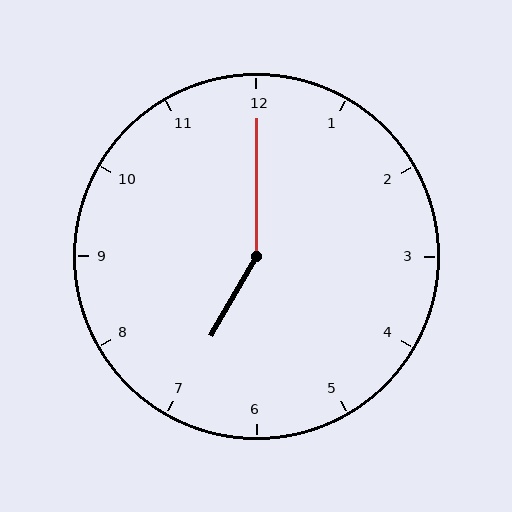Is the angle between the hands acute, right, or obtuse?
It is obtuse.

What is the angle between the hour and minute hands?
Approximately 150 degrees.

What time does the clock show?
7:00.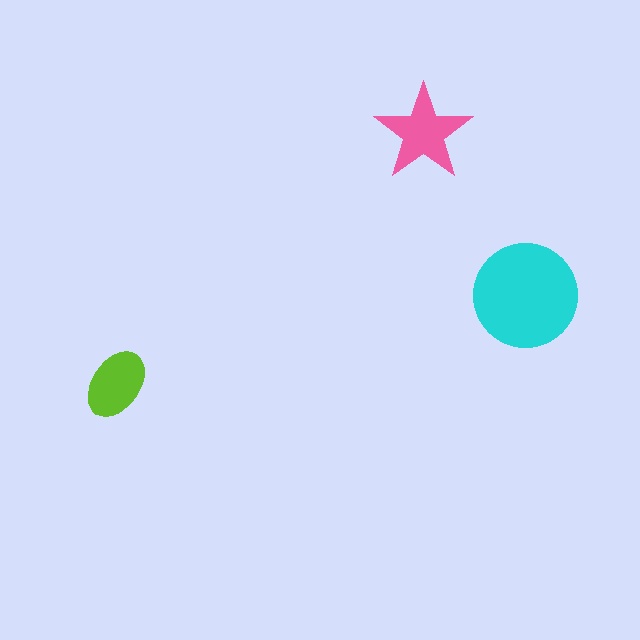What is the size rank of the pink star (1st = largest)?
2nd.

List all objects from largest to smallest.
The cyan circle, the pink star, the lime ellipse.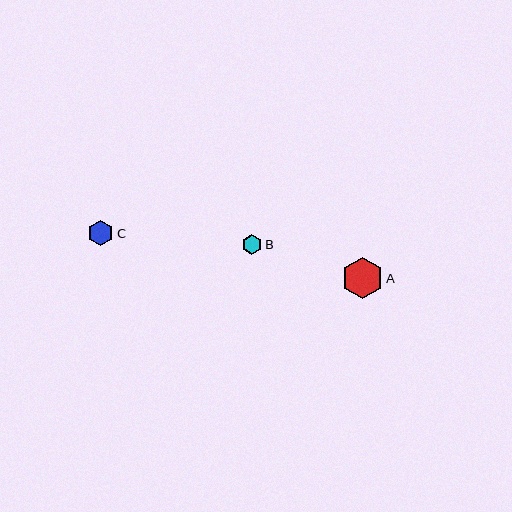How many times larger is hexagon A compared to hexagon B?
Hexagon A is approximately 2.1 times the size of hexagon B.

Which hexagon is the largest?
Hexagon A is the largest with a size of approximately 41 pixels.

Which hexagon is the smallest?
Hexagon B is the smallest with a size of approximately 20 pixels.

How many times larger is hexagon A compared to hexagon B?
Hexagon A is approximately 2.1 times the size of hexagon B.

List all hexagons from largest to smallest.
From largest to smallest: A, C, B.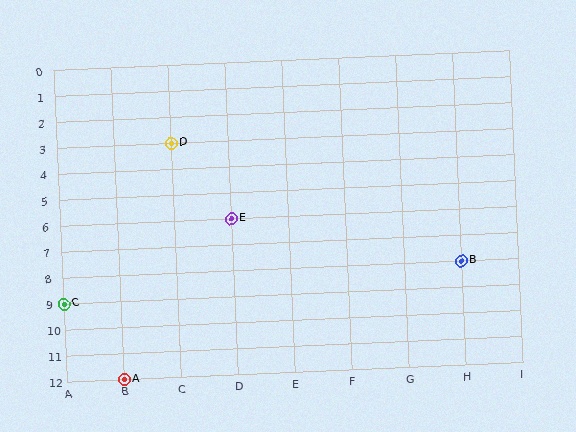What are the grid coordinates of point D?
Point D is at grid coordinates (C, 3).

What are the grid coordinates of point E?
Point E is at grid coordinates (D, 6).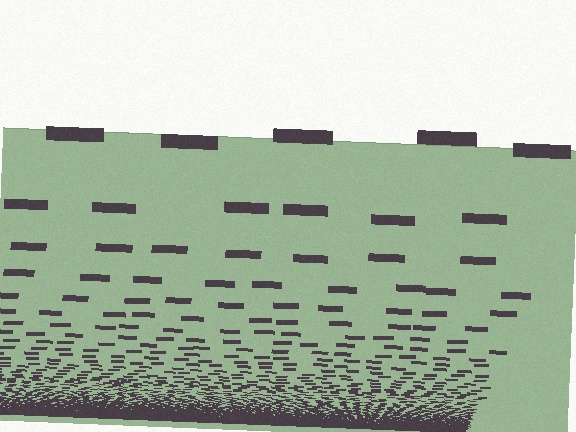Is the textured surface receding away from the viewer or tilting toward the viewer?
The surface appears to tilt toward the viewer. Texture elements get larger and sparser toward the top.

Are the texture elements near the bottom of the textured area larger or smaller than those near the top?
Smaller. The gradient is inverted — elements near the bottom are smaller and denser.